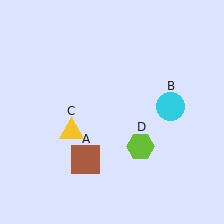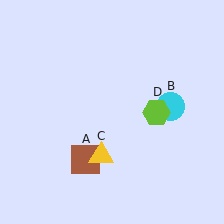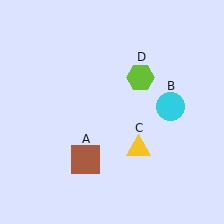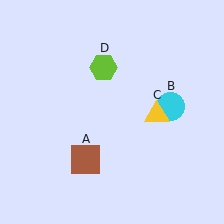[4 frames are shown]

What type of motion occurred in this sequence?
The yellow triangle (object C), lime hexagon (object D) rotated counterclockwise around the center of the scene.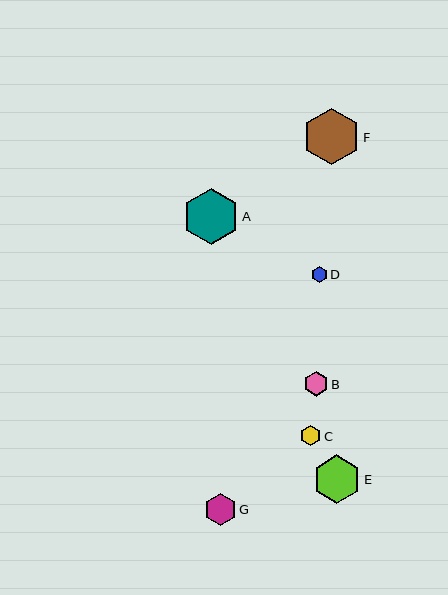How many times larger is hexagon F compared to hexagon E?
Hexagon F is approximately 1.2 times the size of hexagon E.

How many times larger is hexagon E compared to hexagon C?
Hexagon E is approximately 2.3 times the size of hexagon C.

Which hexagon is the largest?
Hexagon F is the largest with a size of approximately 57 pixels.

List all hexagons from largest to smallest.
From largest to smallest: F, A, E, G, B, C, D.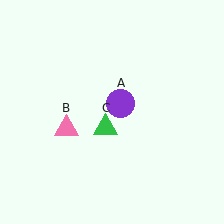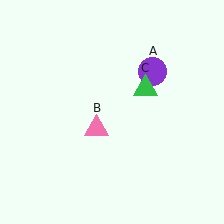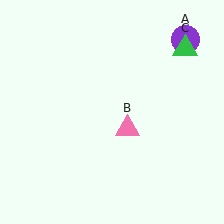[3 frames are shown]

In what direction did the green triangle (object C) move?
The green triangle (object C) moved up and to the right.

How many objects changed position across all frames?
3 objects changed position: purple circle (object A), pink triangle (object B), green triangle (object C).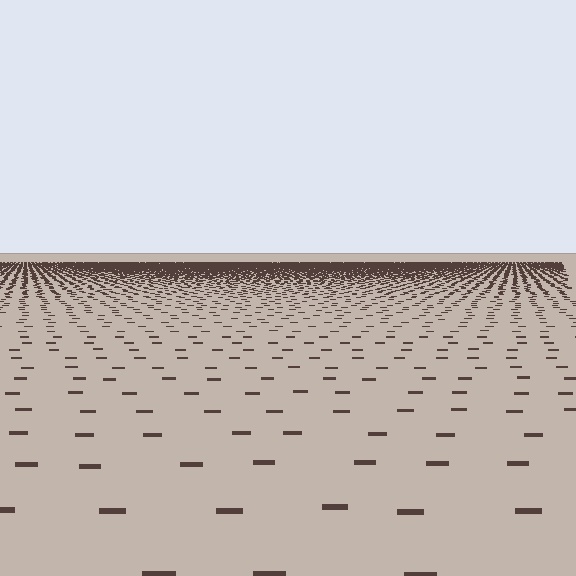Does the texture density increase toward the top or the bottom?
Density increases toward the top.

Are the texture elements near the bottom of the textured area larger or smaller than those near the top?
Larger. Near the bottom, elements are closer to the viewer and appear at a bigger on-screen size.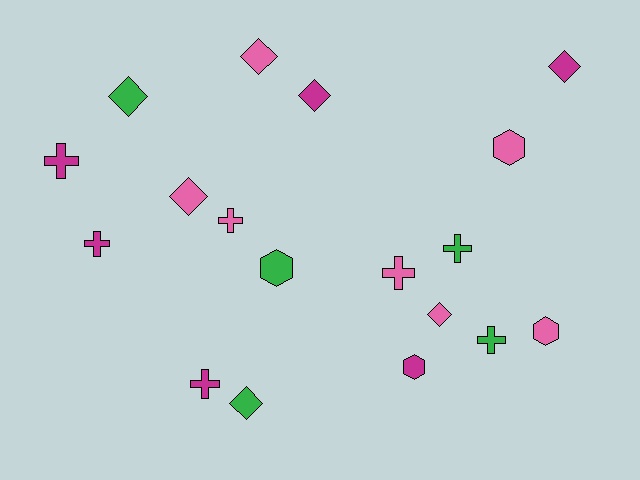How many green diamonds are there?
There are 2 green diamonds.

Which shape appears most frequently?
Cross, with 7 objects.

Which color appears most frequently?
Pink, with 7 objects.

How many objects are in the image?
There are 18 objects.